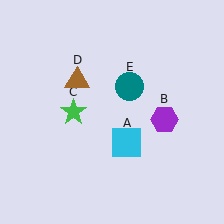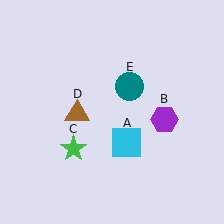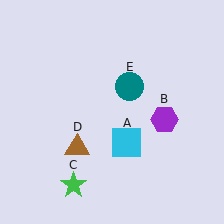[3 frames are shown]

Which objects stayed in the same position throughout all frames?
Cyan square (object A) and purple hexagon (object B) and teal circle (object E) remained stationary.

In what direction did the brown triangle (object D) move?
The brown triangle (object D) moved down.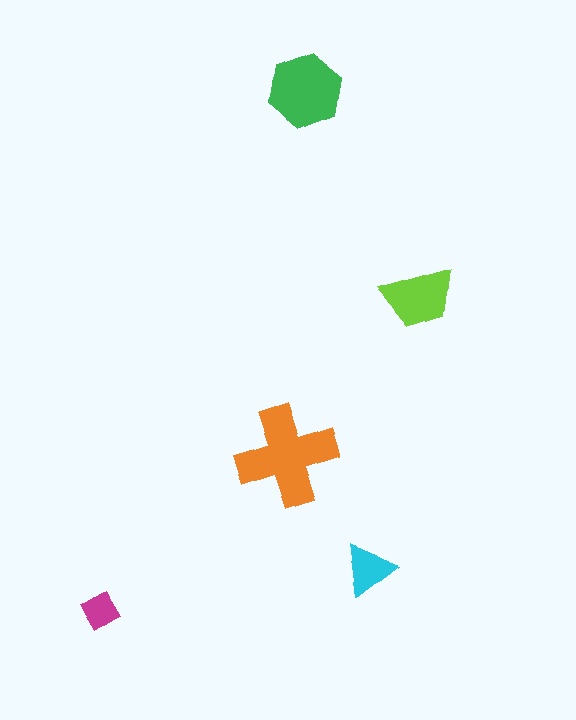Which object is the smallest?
The magenta diamond.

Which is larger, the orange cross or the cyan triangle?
The orange cross.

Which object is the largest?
The orange cross.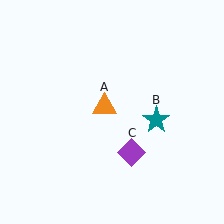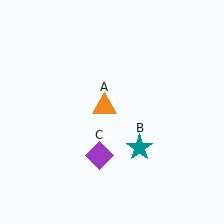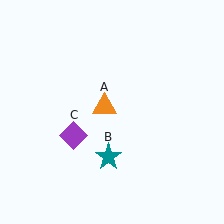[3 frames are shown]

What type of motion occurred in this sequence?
The teal star (object B), purple diamond (object C) rotated clockwise around the center of the scene.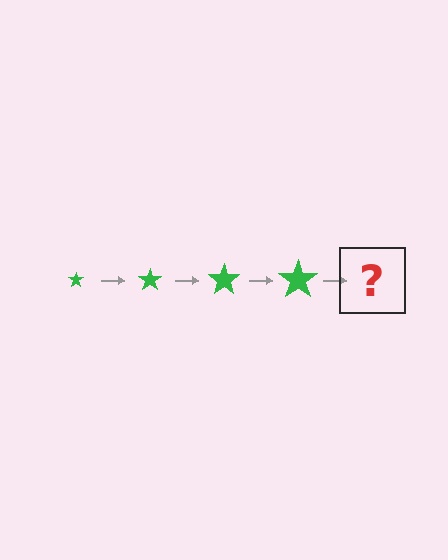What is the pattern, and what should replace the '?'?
The pattern is that the star gets progressively larger each step. The '?' should be a green star, larger than the previous one.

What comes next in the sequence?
The next element should be a green star, larger than the previous one.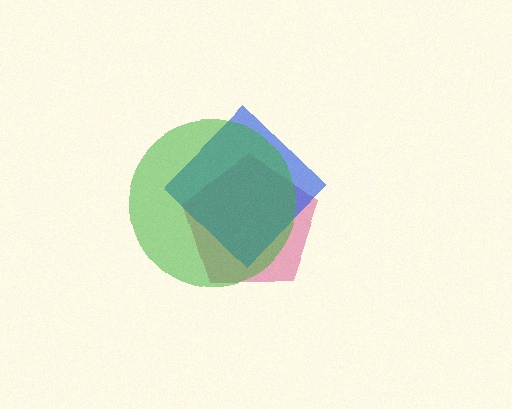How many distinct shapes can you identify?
There are 3 distinct shapes: a pink pentagon, a blue diamond, a green circle.